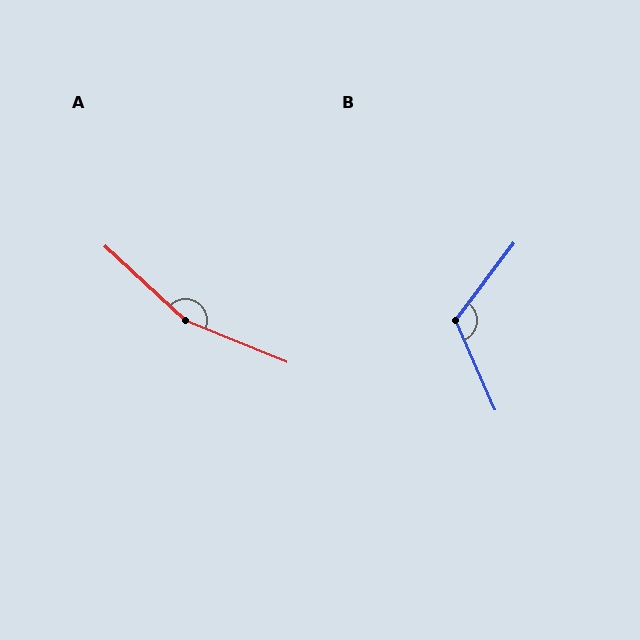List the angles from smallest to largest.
B (119°), A (159°).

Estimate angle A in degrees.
Approximately 159 degrees.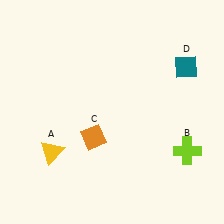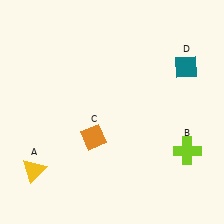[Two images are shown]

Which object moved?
The yellow triangle (A) moved down.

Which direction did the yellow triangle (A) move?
The yellow triangle (A) moved down.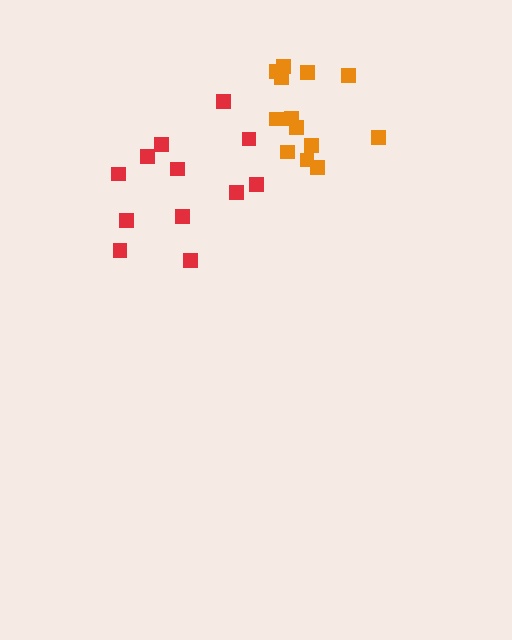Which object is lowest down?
The red cluster is bottommost.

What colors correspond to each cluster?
The clusters are colored: orange, red.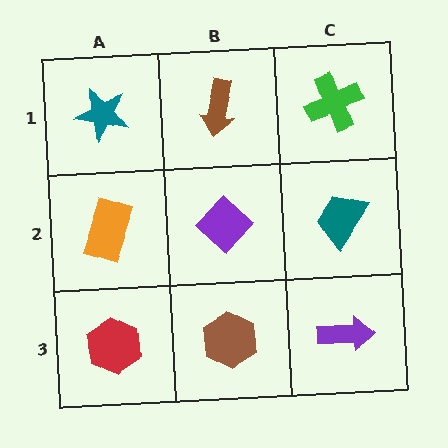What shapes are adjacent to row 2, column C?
A green cross (row 1, column C), a purple arrow (row 3, column C), a purple diamond (row 2, column B).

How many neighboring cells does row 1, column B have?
3.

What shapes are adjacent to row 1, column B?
A purple diamond (row 2, column B), a teal star (row 1, column A), a green cross (row 1, column C).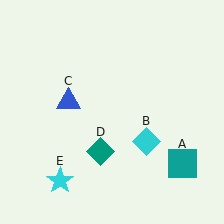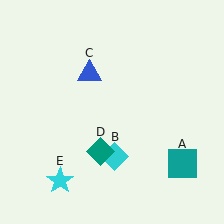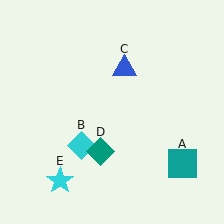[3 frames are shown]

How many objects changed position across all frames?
2 objects changed position: cyan diamond (object B), blue triangle (object C).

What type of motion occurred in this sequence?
The cyan diamond (object B), blue triangle (object C) rotated clockwise around the center of the scene.